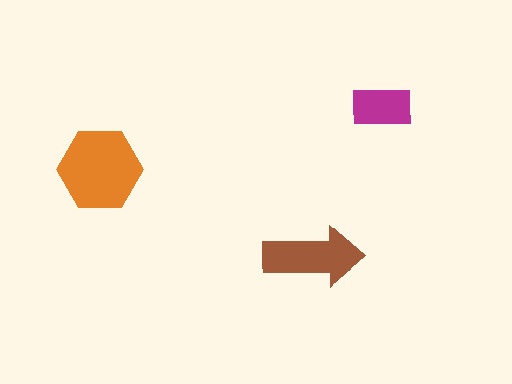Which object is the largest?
The orange hexagon.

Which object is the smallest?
The magenta rectangle.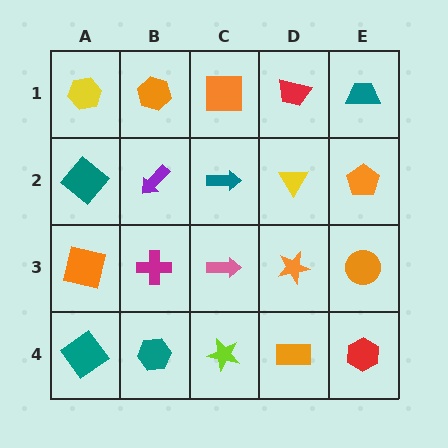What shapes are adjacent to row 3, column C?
A teal arrow (row 2, column C), a lime star (row 4, column C), a magenta cross (row 3, column B), an orange star (row 3, column D).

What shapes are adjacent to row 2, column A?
A yellow hexagon (row 1, column A), an orange square (row 3, column A), a purple arrow (row 2, column B).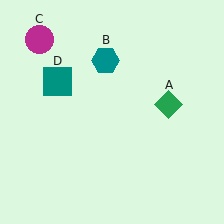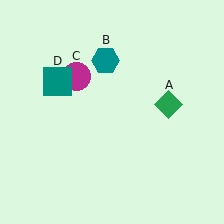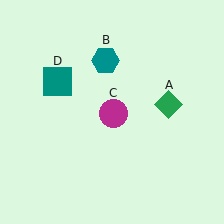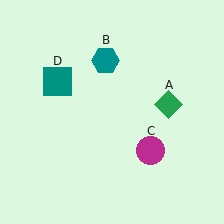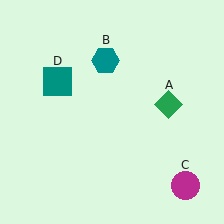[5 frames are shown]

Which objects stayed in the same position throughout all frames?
Green diamond (object A) and teal hexagon (object B) and teal square (object D) remained stationary.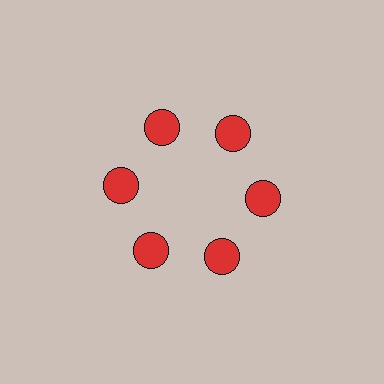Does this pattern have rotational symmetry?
Yes, this pattern has 6-fold rotational symmetry. It looks the same after rotating 60 degrees around the center.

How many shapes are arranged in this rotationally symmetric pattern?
There are 6 shapes, arranged in 6 groups of 1.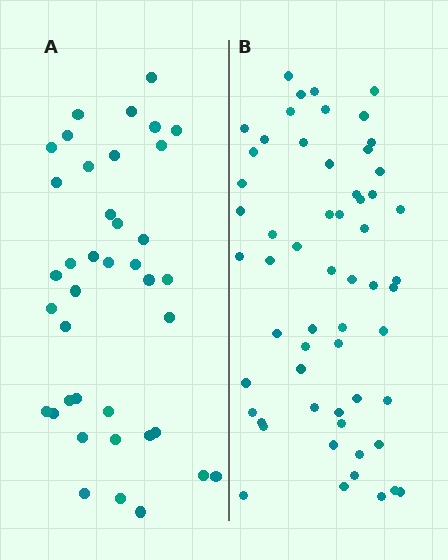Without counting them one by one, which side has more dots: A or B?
Region B (the right region) has more dots.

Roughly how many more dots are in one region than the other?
Region B has approximately 20 more dots than region A.